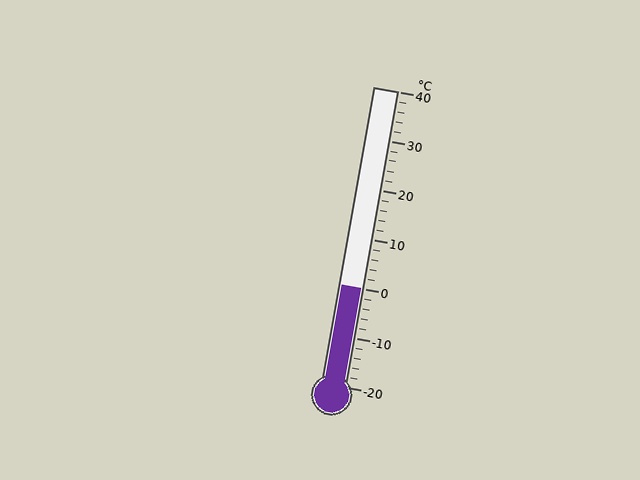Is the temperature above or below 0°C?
The temperature is at 0°C.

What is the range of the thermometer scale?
The thermometer scale ranges from -20°C to 40°C.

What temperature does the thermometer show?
The thermometer shows approximately 0°C.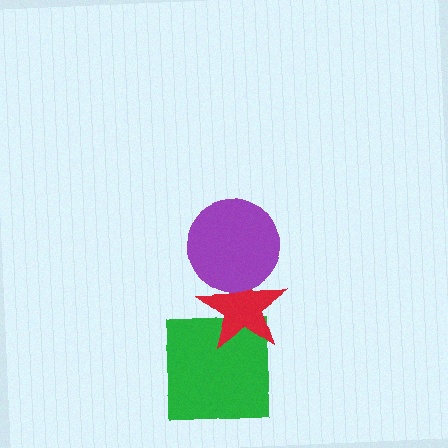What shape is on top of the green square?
The red star is on top of the green square.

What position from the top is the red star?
The red star is 2nd from the top.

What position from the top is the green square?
The green square is 3rd from the top.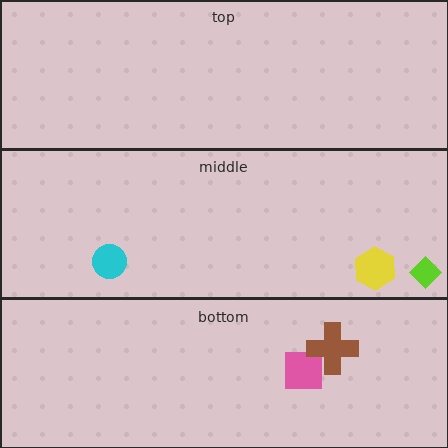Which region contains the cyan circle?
The middle region.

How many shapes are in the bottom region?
2.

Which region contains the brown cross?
The bottom region.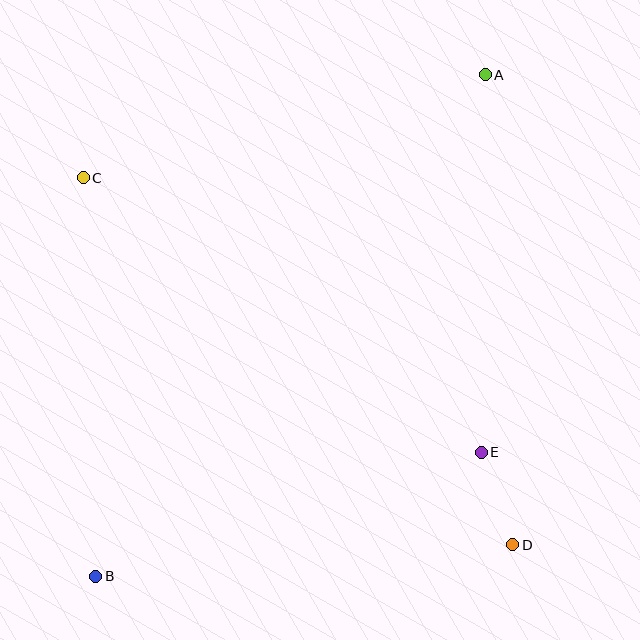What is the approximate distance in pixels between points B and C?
The distance between B and C is approximately 399 pixels.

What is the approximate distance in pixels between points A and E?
The distance between A and E is approximately 378 pixels.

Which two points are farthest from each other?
Points A and B are farthest from each other.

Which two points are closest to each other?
Points D and E are closest to each other.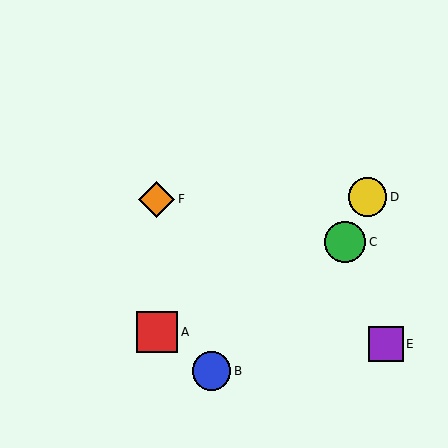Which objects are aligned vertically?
Objects A, F are aligned vertically.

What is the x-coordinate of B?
Object B is at x≈212.